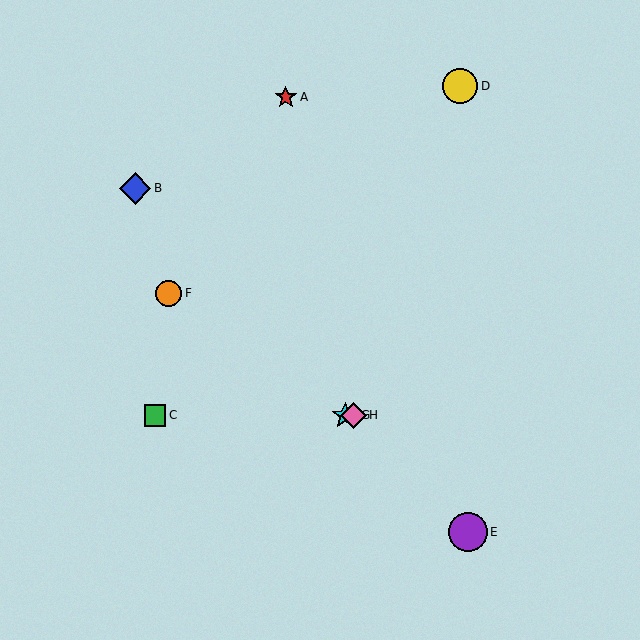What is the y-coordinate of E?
Object E is at y≈532.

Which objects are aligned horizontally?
Objects C, G, H are aligned horizontally.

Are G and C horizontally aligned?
Yes, both are at y≈415.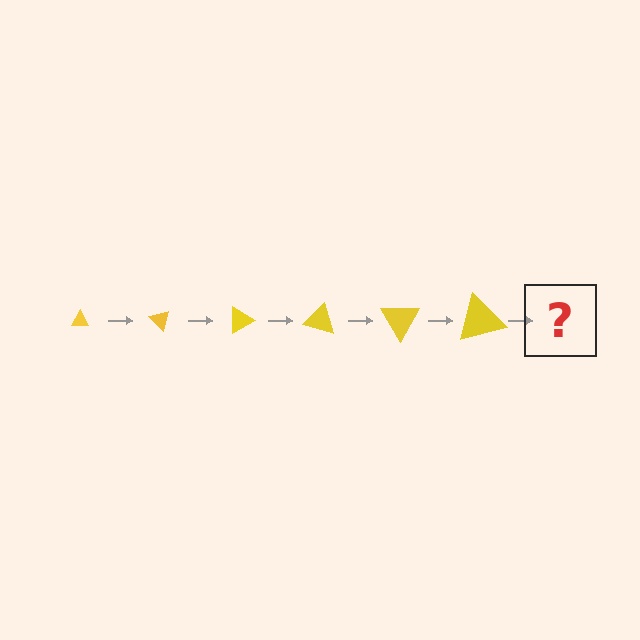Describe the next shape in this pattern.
It should be a triangle, larger than the previous one and rotated 270 degrees from the start.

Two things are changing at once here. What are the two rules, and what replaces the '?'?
The two rules are that the triangle grows larger each step and it rotates 45 degrees each step. The '?' should be a triangle, larger than the previous one and rotated 270 degrees from the start.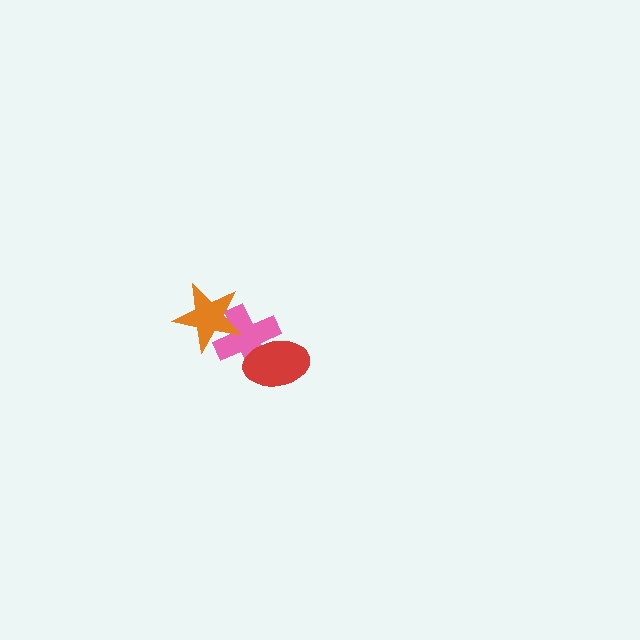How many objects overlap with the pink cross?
2 objects overlap with the pink cross.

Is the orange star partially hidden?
No, no other shape covers it.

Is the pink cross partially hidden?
Yes, it is partially covered by another shape.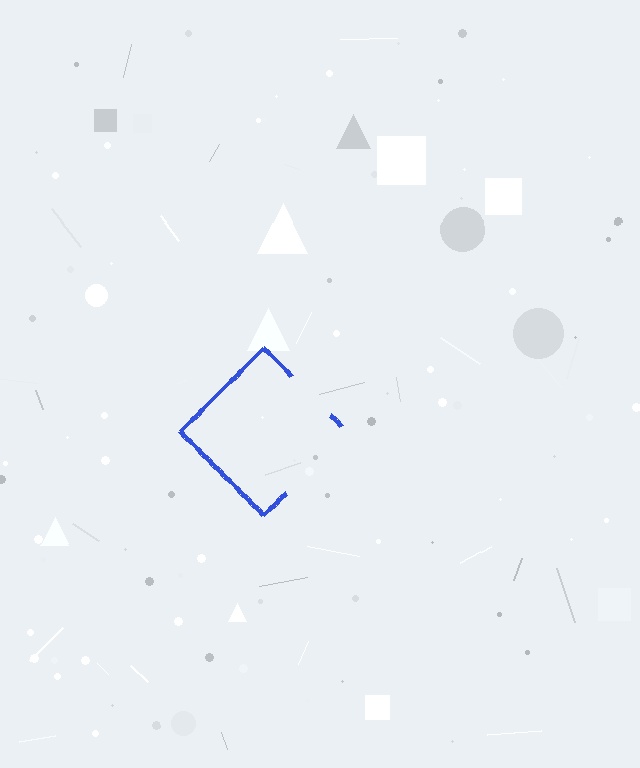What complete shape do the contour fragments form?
The contour fragments form a diamond.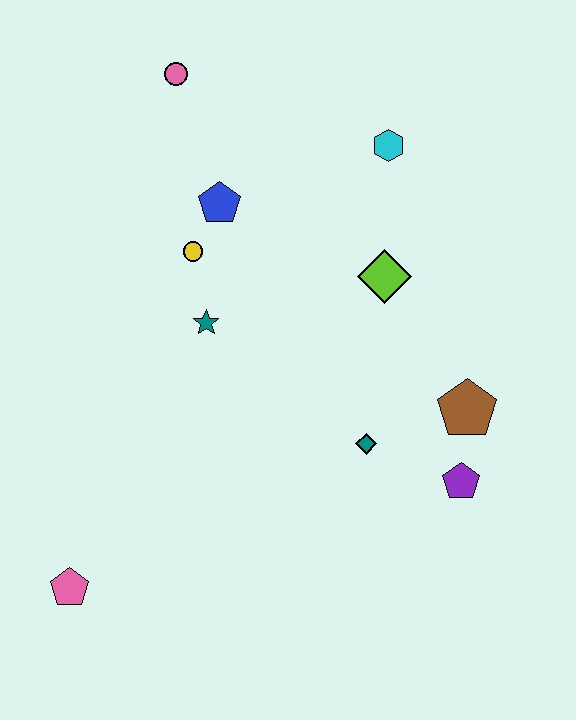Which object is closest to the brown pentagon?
The purple pentagon is closest to the brown pentagon.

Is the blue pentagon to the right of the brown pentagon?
No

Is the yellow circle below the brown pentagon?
No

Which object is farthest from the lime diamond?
The pink pentagon is farthest from the lime diamond.